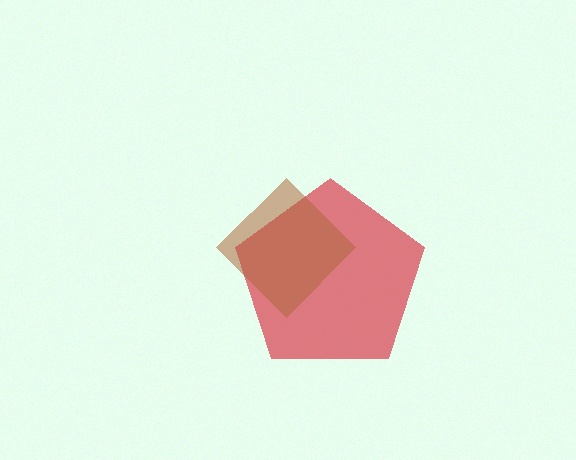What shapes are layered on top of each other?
The layered shapes are: a red pentagon, a brown diamond.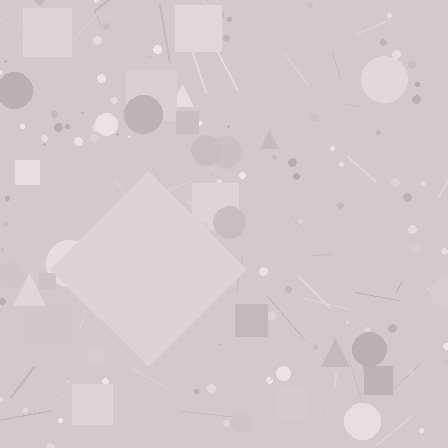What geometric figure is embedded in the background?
A diamond is embedded in the background.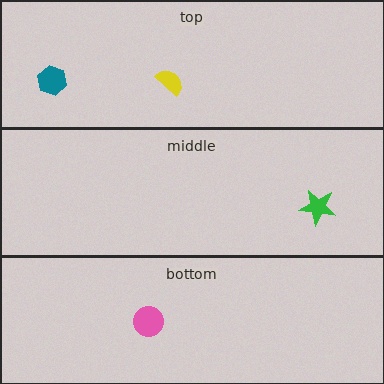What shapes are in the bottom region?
The pink circle.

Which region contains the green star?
The middle region.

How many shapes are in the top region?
2.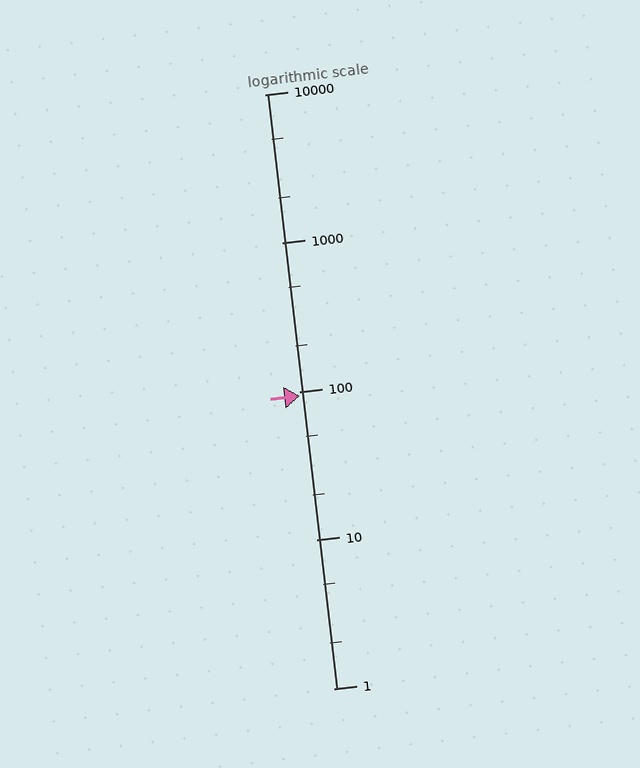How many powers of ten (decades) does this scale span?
The scale spans 4 decades, from 1 to 10000.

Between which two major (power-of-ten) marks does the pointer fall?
The pointer is between 10 and 100.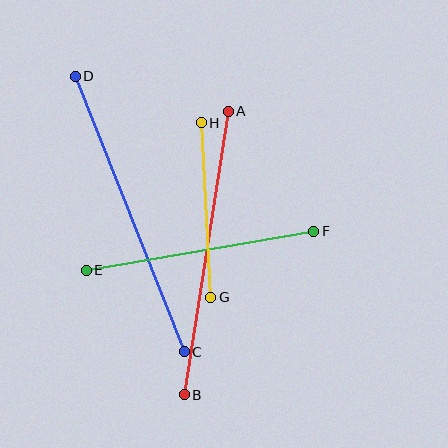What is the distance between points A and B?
The distance is approximately 287 pixels.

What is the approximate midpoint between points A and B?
The midpoint is at approximately (206, 253) pixels.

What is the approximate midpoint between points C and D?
The midpoint is at approximately (130, 214) pixels.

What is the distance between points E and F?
The distance is approximately 231 pixels.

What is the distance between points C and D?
The distance is approximately 296 pixels.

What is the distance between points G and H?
The distance is approximately 175 pixels.